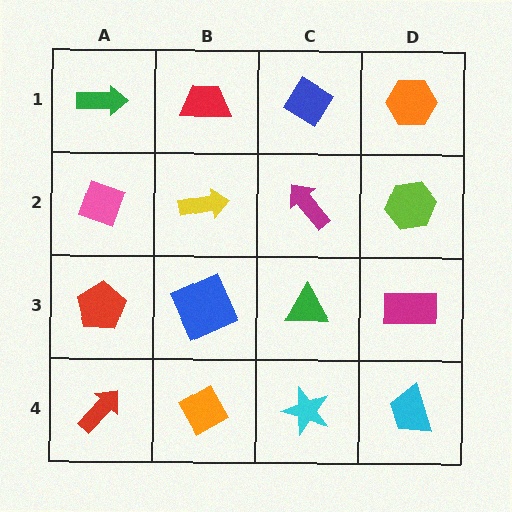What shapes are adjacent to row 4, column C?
A green triangle (row 3, column C), an orange diamond (row 4, column B), a cyan trapezoid (row 4, column D).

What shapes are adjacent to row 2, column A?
A green arrow (row 1, column A), a red pentagon (row 3, column A), a yellow arrow (row 2, column B).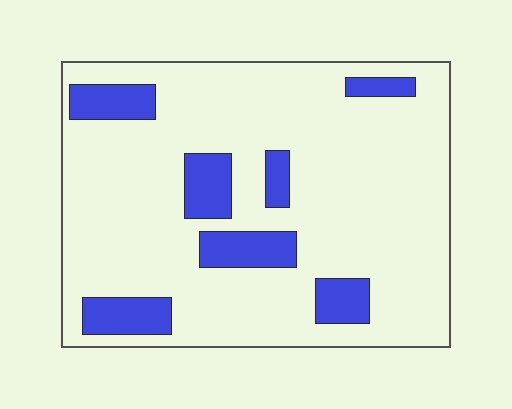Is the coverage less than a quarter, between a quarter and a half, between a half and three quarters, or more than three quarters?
Less than a quarter.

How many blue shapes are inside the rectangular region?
7.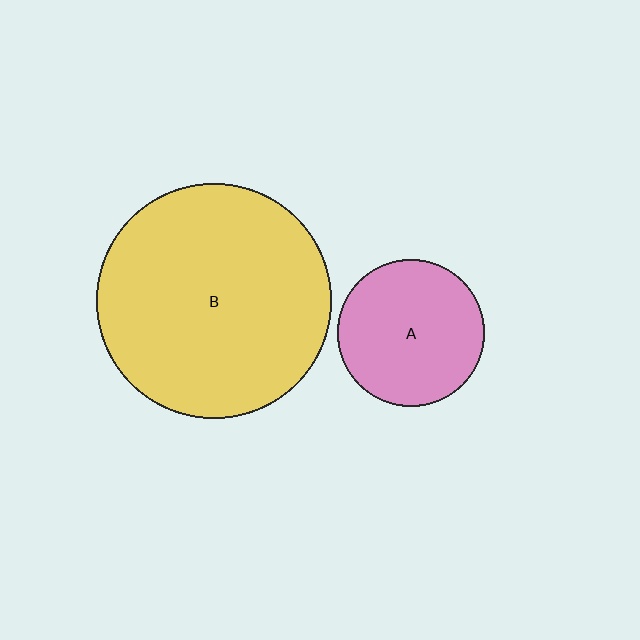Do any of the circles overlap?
No, none of the circles overlap.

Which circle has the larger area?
Circle B (yellow).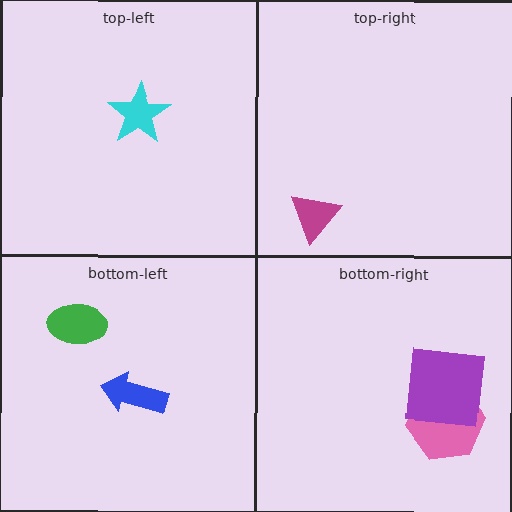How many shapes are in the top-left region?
1.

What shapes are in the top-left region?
The cyan star.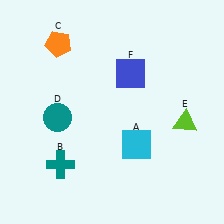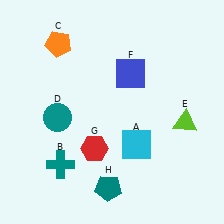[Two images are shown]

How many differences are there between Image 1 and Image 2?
There are 2 differences between the two images.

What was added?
A red hexagon (G), a teal pentagon (H) were added in Image 2.